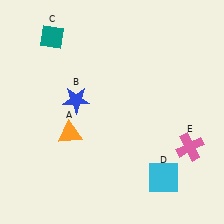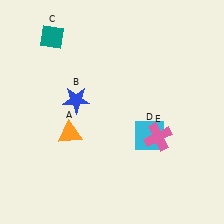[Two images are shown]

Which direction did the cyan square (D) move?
The cyan square (D) moved up.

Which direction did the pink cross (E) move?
The pink cross (E) moved left.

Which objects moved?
The objects that moved are: the cyan square (D), the pink cross (E).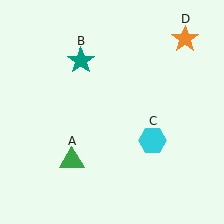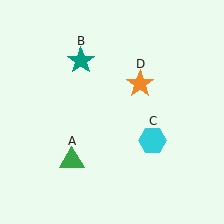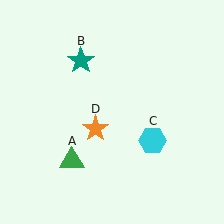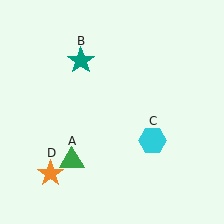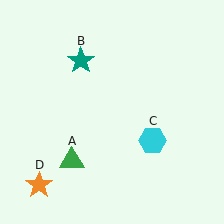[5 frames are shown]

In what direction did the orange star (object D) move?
The orange star (object D) moved down and to the left.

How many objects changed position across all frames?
1 object changed position: orange star (object D).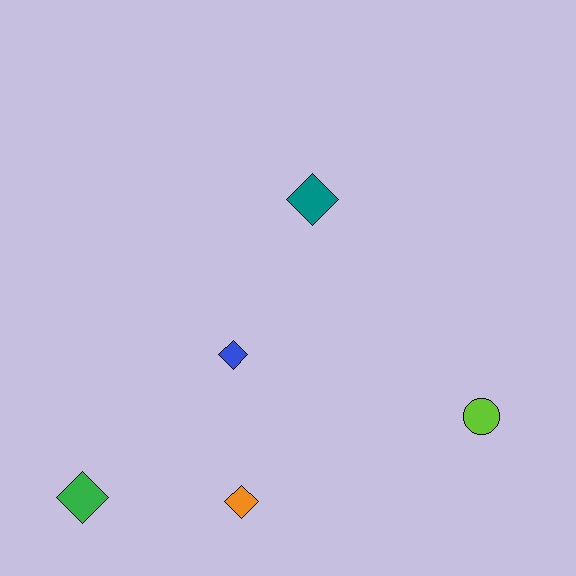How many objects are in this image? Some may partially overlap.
There are 5 objects.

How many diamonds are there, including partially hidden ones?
There are 4 diamonds.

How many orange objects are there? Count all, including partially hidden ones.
There is 1 orange object.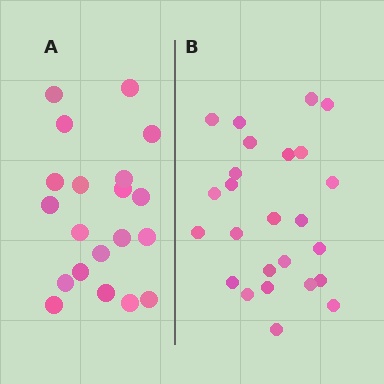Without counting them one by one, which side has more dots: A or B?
Region B (the right region) has more dots.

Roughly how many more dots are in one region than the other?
Region B has about 5 more dots than region A.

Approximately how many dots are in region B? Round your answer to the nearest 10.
About 20 dots. (The exact count is 25, which rounds to 20.)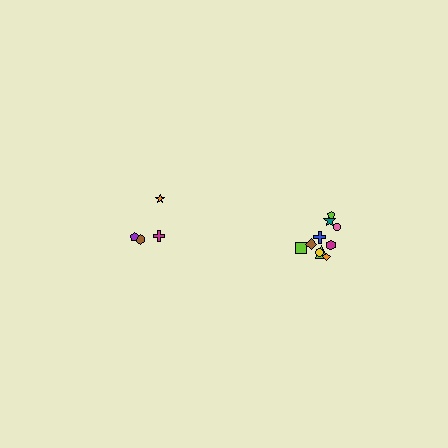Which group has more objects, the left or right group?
The right group.